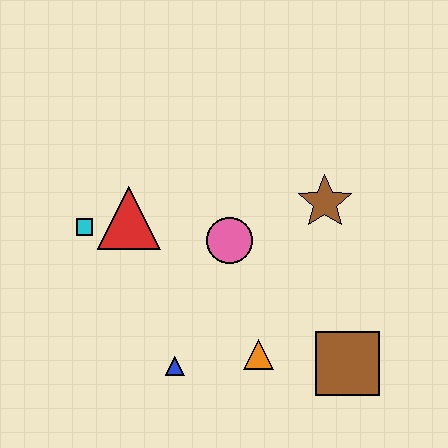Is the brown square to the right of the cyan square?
Yes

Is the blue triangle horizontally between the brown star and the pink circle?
No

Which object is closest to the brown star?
The pink circle is closest to the brown star.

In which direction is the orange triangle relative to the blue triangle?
The orange triangle is to the right of the blue triangle.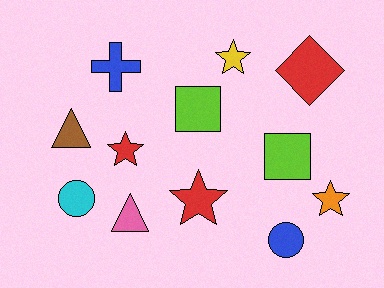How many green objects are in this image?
There are no green objects.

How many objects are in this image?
There are 12 objects.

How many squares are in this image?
There are 2 squares.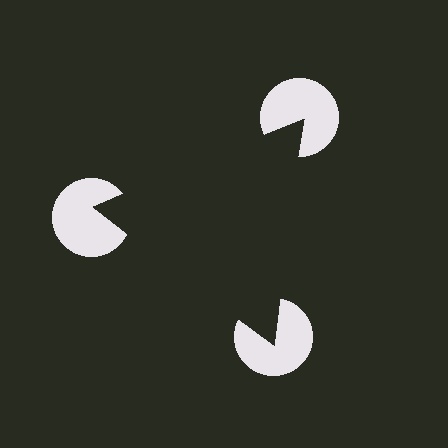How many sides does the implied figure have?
3 sides.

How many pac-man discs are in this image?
There are 3 — one at each vertex of the illusory triangle.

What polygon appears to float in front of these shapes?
An illusory triangle — its edges are inferred from the aligned wedge cuts in the pac-man discs, not physically drawn.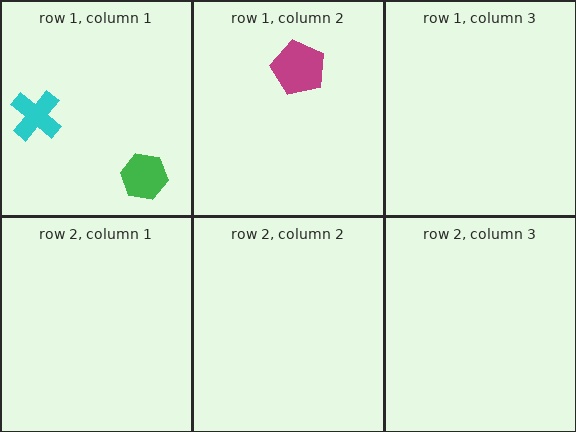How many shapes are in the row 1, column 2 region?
1.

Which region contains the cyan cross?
The row 1, column 1 region.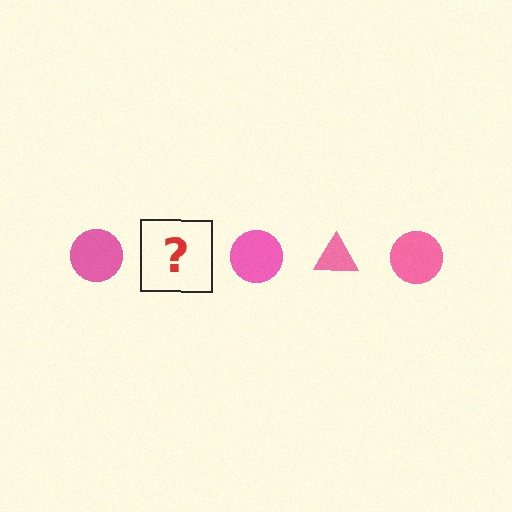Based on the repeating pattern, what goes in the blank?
The blank should be a pink triangle.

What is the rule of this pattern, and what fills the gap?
The rule is that the pattern cycles through circle, triangle shapes in pink. The gap should be filled with a pink triangle.